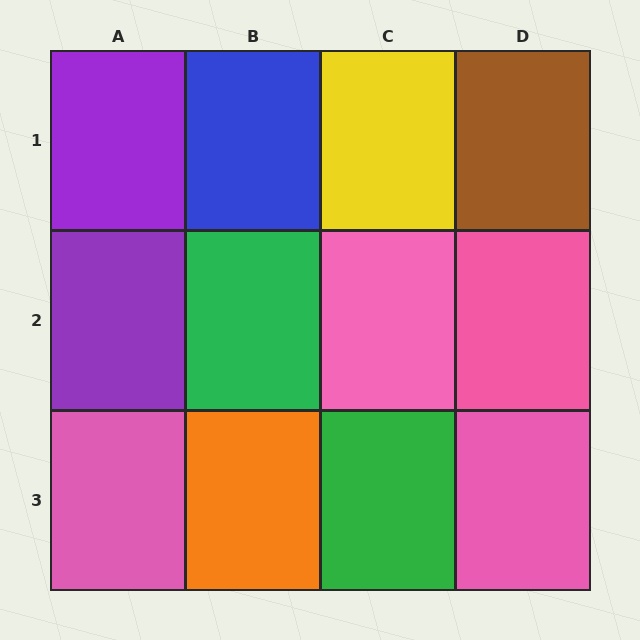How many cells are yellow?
1 cell is yellow.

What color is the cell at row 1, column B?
Blue.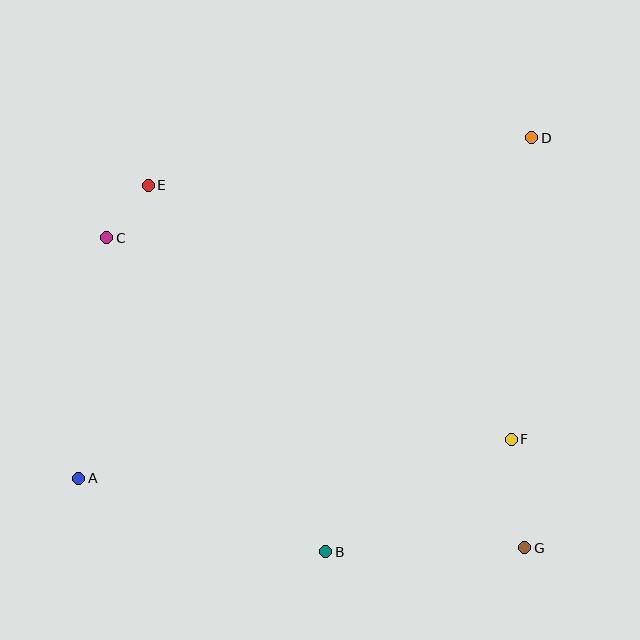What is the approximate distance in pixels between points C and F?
The distance between C and F is approximately 452 pixels.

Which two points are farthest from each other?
Points A and D are farthest from each other.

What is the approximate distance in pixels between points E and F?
The distance between E and F is approximately 443 pixels.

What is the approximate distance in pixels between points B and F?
The distance between B and F is approximately 217 pixels.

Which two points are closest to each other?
Points C and E are closest to each other.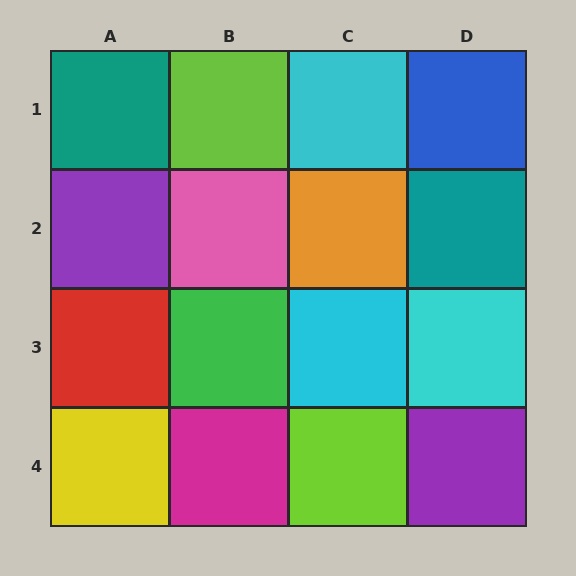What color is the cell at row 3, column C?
Cyan.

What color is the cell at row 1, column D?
Blue.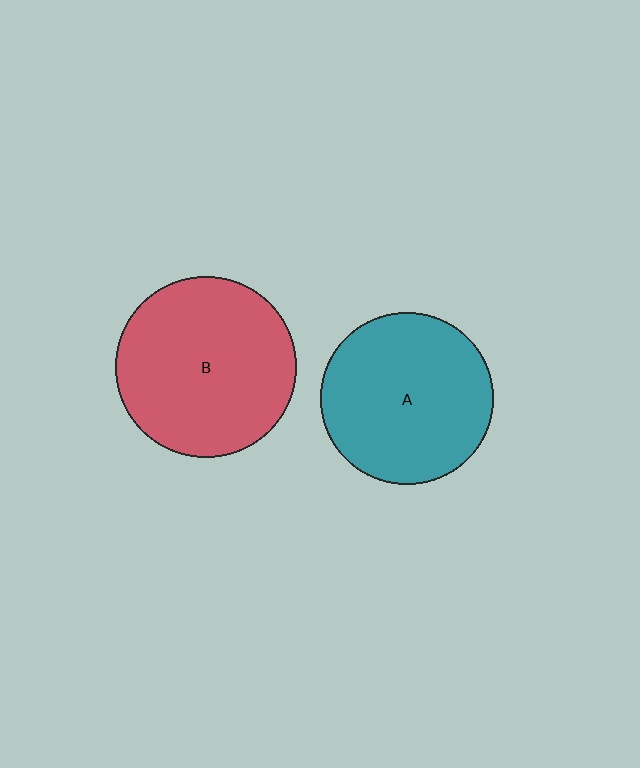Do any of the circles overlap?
No, none of the circles overlap.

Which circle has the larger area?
Circle B (red).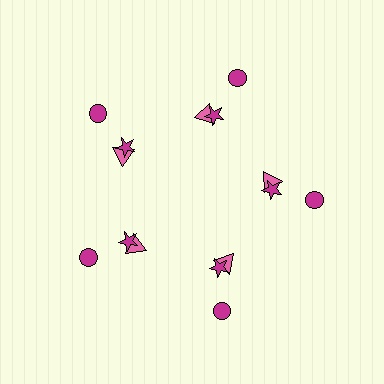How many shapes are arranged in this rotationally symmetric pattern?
There are 15 shapes, arranged in 5 groups of 3.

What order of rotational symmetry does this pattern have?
This pattern has 5-fold rotational symmetry.